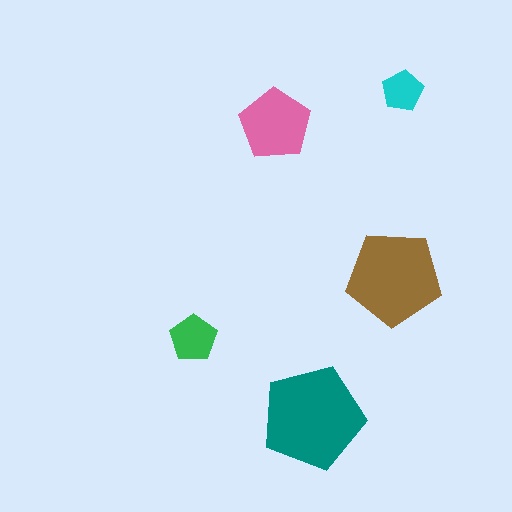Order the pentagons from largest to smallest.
the teal one, the brown one, the pink one, the green one, the cyan one.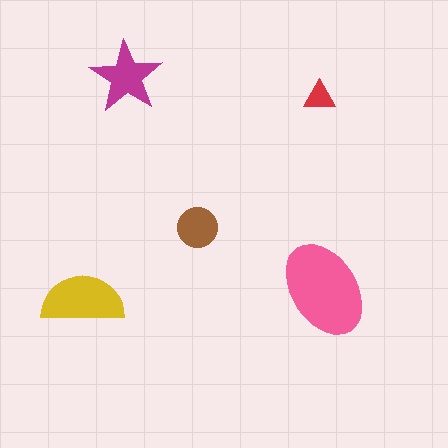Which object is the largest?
The pink ellipse.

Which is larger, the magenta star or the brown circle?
The magenta star.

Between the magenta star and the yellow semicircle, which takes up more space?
The yellow semicircle.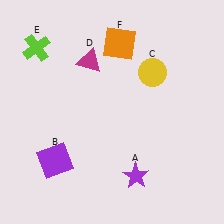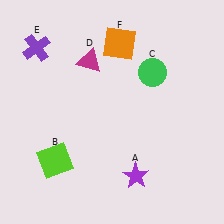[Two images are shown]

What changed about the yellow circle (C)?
In Image 1, C is yellow. In Image 2, it changed to green.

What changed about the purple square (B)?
In Image 1, B is purple. In Image 2, it changed to lime.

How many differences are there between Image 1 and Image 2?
There are 3 differences between the two images.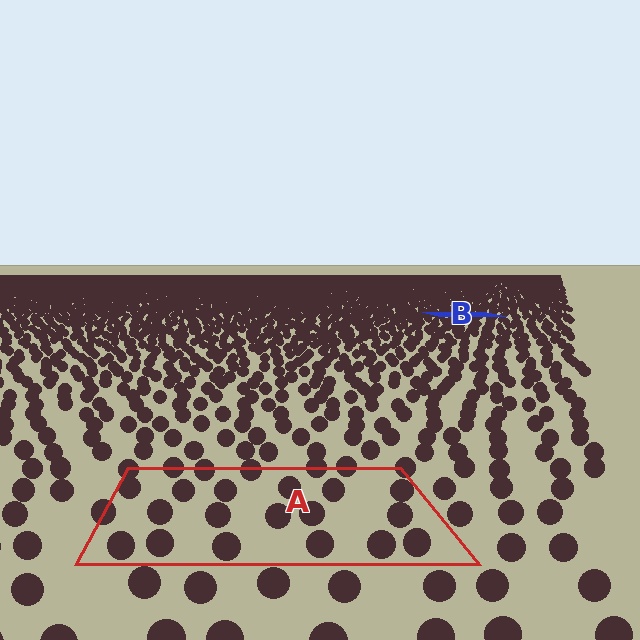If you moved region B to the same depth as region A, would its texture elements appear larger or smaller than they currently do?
They would appear larger. At a closer depth, the same texture elements are projected at a bigger on-screen size.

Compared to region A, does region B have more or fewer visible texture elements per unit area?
Region B has more texture elements per unit area — they are packed more densely because it is farther away.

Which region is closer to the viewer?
Region A is closer. The texture elements there are larger and more spread out.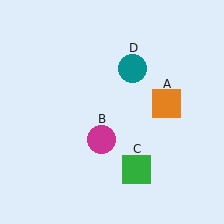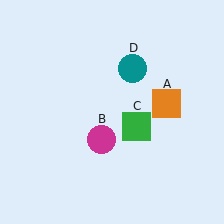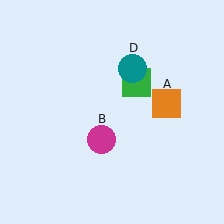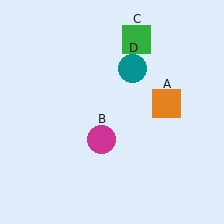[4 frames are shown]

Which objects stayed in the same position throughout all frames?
Orange square (object A) and magenta circle (object B) and teal circle (object D) remained stationary.